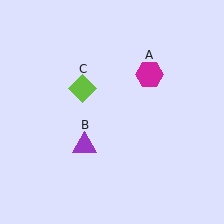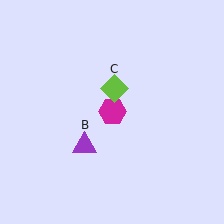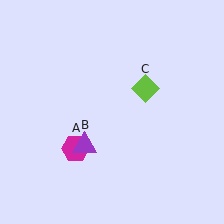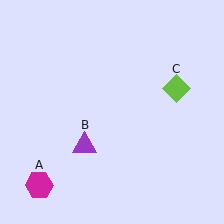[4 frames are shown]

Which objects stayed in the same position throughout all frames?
Purple triangle (object B) remained stationary.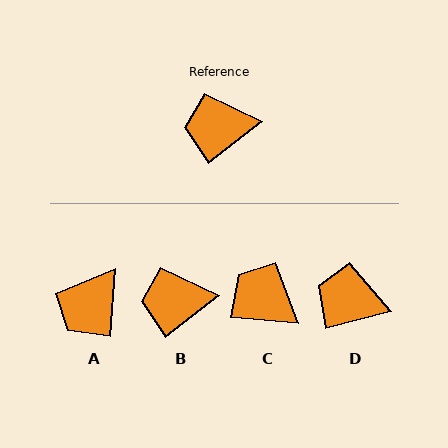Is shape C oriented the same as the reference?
No, it is off by about 43 degrees.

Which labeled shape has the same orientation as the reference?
B.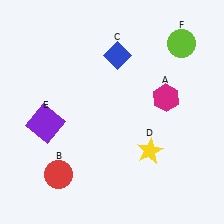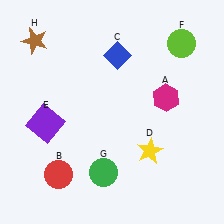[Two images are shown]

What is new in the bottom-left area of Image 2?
A green circle (G) was added in the bottom-left area of Image 2.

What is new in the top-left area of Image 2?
A brown star (H) was added in the top-left area of Image 2.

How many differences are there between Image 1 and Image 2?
There are 2 differences between the two images.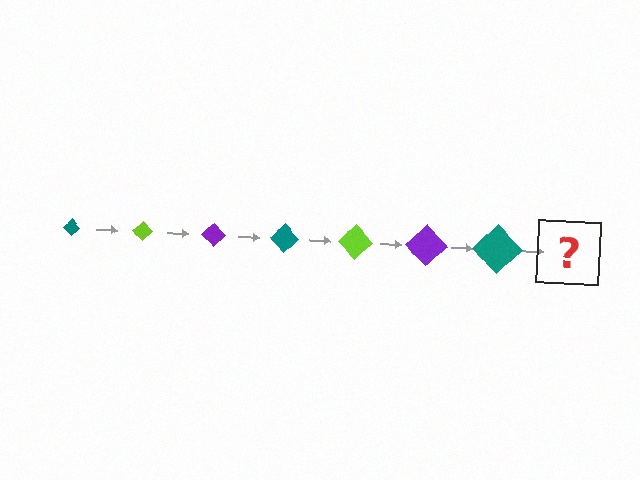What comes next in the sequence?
The next element should be a lime diamond, larger than the previous one.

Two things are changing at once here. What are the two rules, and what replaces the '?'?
The two rules are that the diamond grows larger each step and the color cycles through teal, lime, and purple. The '?' should be a lime diamond, larger than the previous one.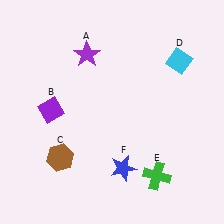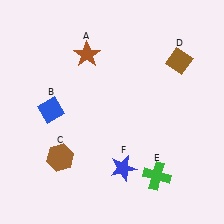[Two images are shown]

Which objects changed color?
A changed from purple to brown. B changed from purple to blue. D changed from cyan to brown.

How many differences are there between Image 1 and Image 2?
There are 3 differences between the two images.